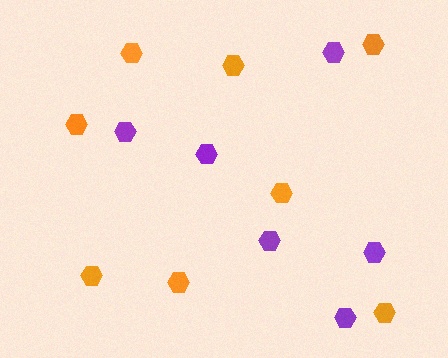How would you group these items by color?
There are 2 groups: one group of orange hexagons (8) and one group of purple hexagons (6).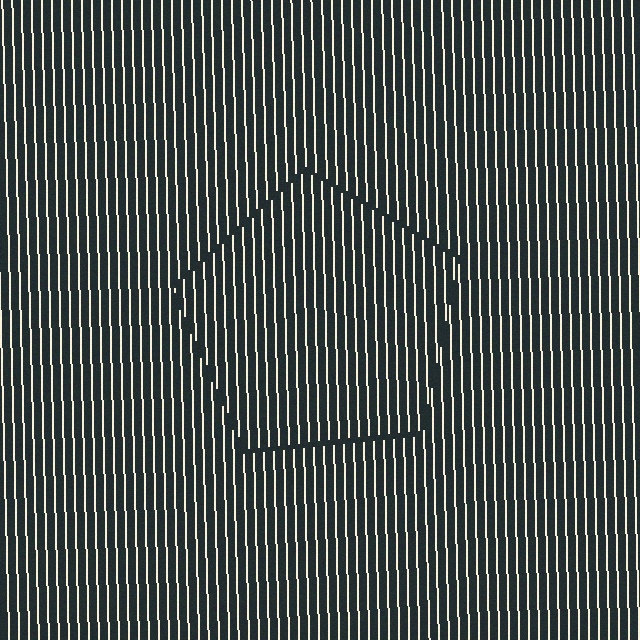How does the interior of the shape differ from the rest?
The interior of the shape contains the same grating, shifted by half a period — the contour is defined by the phase discontinuity where line-ends from the inner and outer gratings abut.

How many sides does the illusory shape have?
5 sides — the line-ends trace a pentagon.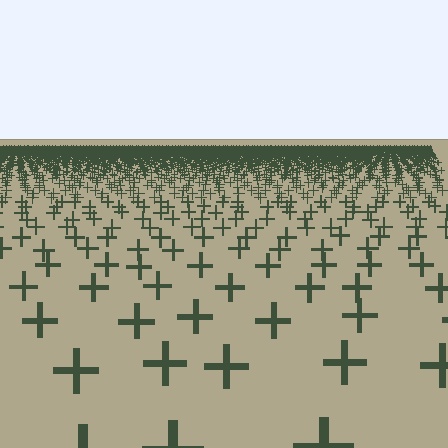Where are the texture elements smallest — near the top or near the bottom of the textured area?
Near the top.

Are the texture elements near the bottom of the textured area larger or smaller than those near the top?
Larger. Near the bottom, elements are closer to the viewer and appear at a bigger on-screen size.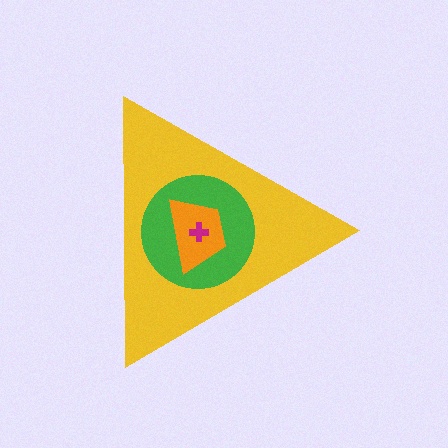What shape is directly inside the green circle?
The orange trapezoid.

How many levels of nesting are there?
4.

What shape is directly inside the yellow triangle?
The green circle.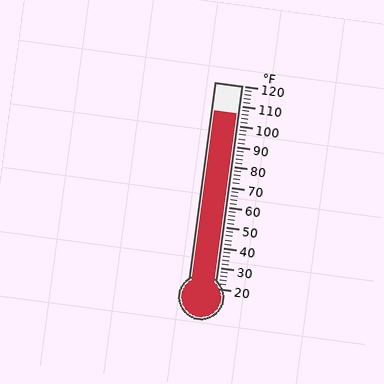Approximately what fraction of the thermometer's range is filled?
The thermometer is filled to approximately 85% of its range.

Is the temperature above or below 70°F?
The temperature is above 70°F.